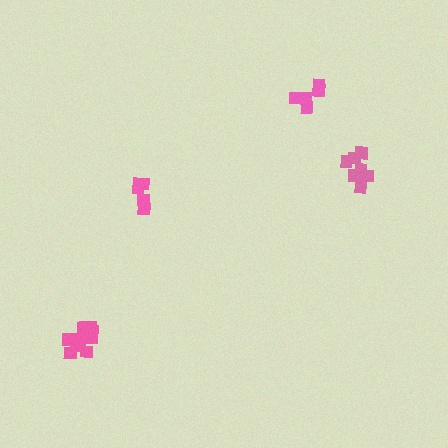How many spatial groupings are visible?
There are 4 spatial groupings.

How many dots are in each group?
Group 1: 5 dots, Group 2: 7 dots, Group 3: 11 dots, Group 4: 5 dots (28 total).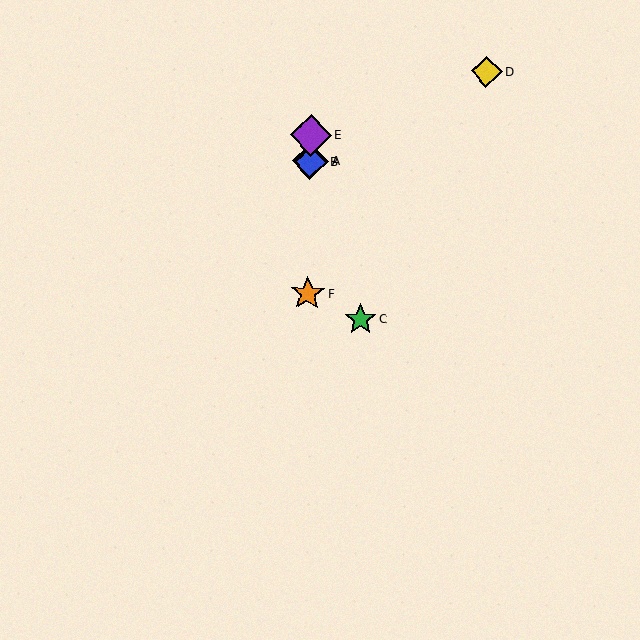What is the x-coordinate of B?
Object B is at x≈310.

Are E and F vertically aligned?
Yes, both are at x≈311.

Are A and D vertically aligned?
No, A is at x≈310 and D is at x≈486.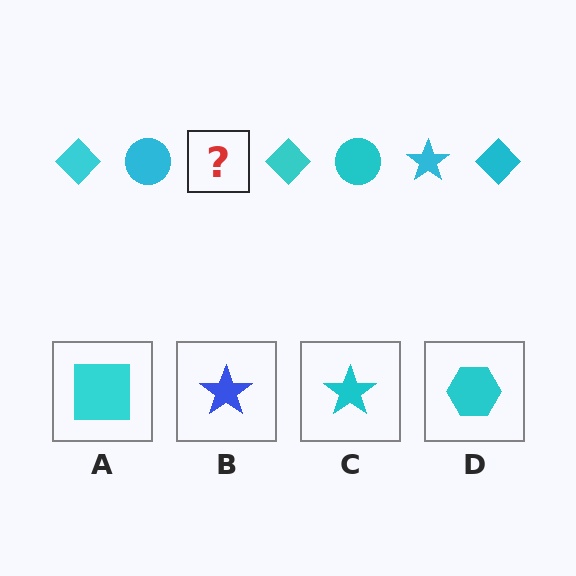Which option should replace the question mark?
Option C.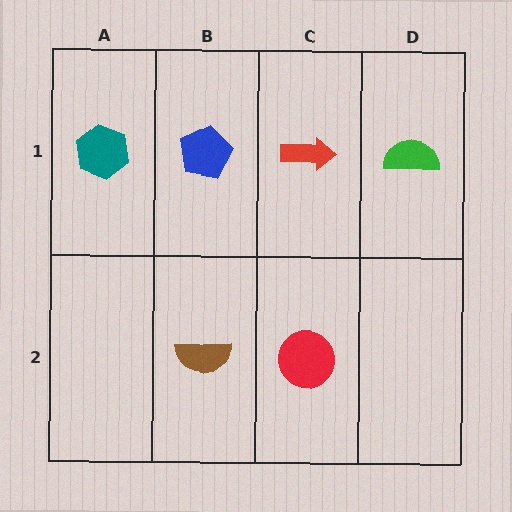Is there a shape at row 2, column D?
No, that cell is empty.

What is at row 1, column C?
A red arrow.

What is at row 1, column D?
A green semicircle.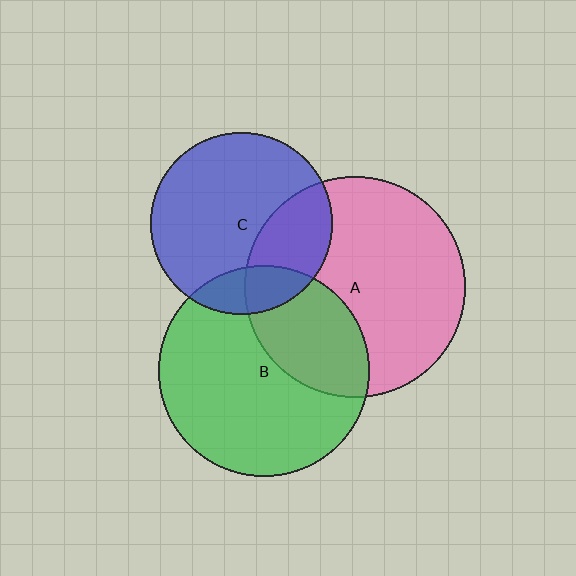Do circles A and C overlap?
Yes.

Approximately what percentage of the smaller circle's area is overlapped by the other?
Approximately 30%.